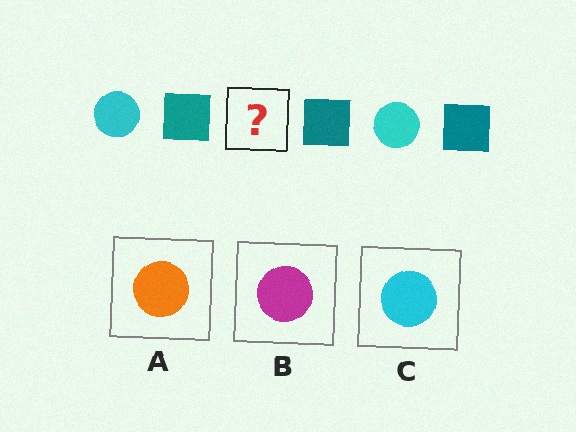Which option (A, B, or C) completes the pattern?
C.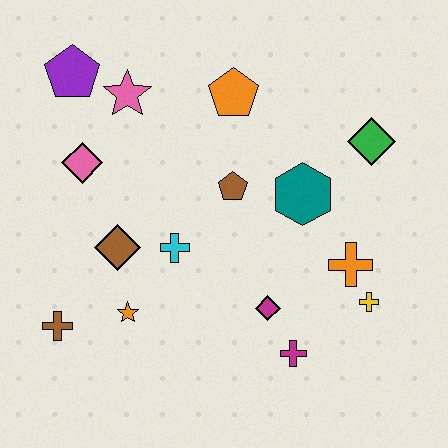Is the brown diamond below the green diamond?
Yes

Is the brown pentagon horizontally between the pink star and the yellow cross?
Yes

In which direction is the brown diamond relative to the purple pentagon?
The brown diamond is below the purple pentagon.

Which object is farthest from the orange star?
The green diamond is farthest from the orange star.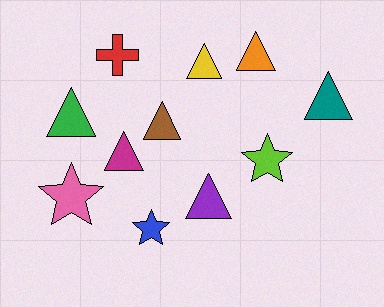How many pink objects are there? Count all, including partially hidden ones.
There is 1 pink object.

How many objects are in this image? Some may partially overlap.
There are 11 objects.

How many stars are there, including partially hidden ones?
There are 3 stars.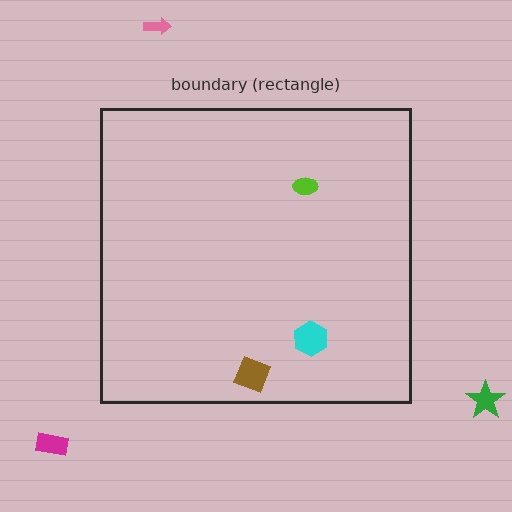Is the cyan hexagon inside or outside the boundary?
Inside.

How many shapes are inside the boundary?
3 inside, 3 outside.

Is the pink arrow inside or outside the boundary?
Outside.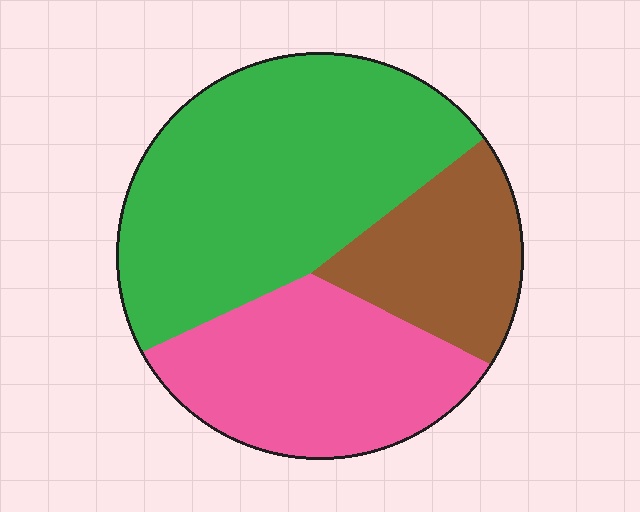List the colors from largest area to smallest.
From largest to smallest: green, pink, brown.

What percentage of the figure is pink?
Pink covers about 30% of the figure.